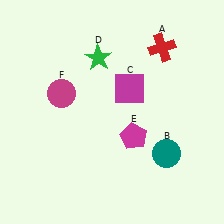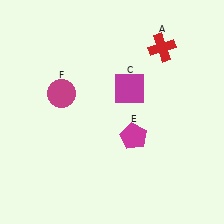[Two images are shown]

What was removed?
The green star (D), the teal circle (B) were removed in Image 2.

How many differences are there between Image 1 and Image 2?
There are 2 differences between the two images.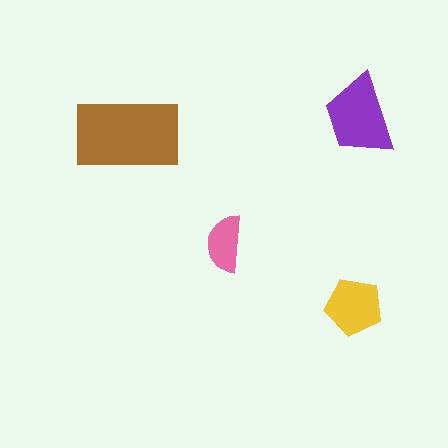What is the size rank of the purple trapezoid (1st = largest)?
2nd.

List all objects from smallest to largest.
The pink semicircle, the yellow pentagon, the purple trapezoid, the brown rectangle.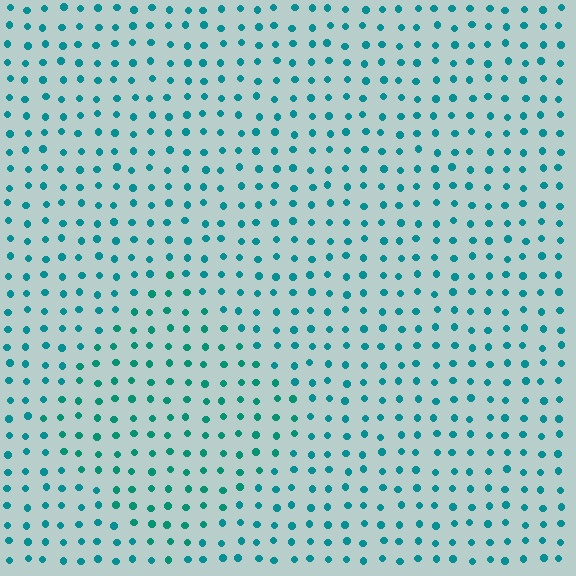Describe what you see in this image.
The image is filled with small teal elements in a uniform arrangement. A diamond-shaped region is visible where the elements are tinted to a slightly different hue, forming a subtle color boundary.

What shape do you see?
I see a diamond.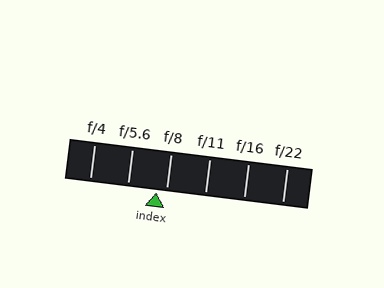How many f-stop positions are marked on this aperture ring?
There are 6 f-stop positions marked.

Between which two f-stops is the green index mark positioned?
The index mark is between f/5.6 and f/8.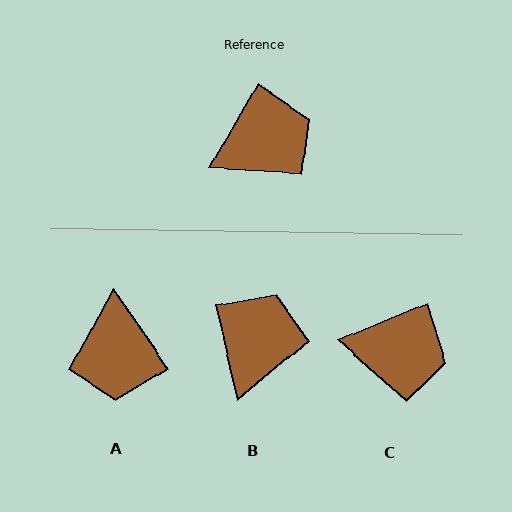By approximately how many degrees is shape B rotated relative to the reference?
Approximately 44 degrees counter-clockwise.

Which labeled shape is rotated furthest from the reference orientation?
A, about 115 degrees away.